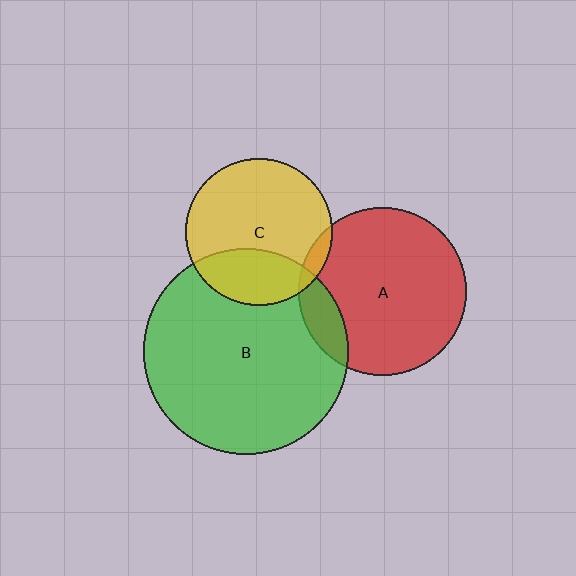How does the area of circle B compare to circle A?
Approximately 1.5 times.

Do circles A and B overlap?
Yes.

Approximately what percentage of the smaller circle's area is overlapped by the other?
Approximately 15%.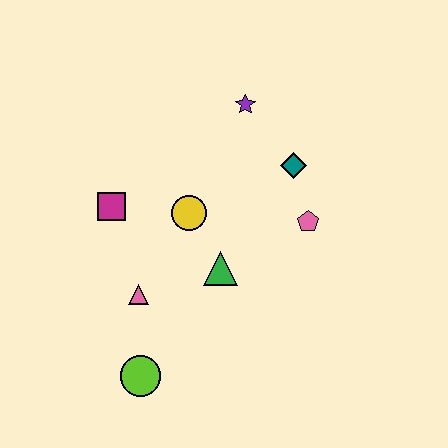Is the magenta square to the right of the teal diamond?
No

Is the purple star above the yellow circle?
Yes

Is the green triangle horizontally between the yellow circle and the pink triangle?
No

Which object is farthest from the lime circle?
The purple star is farthest from the lime circle.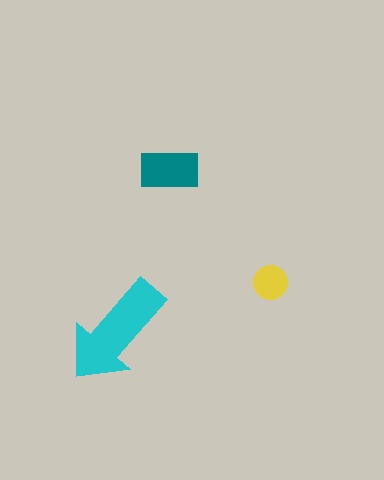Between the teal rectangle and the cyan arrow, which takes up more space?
The cyan arrow.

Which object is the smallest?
The yellow circle.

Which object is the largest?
The cyan arrow.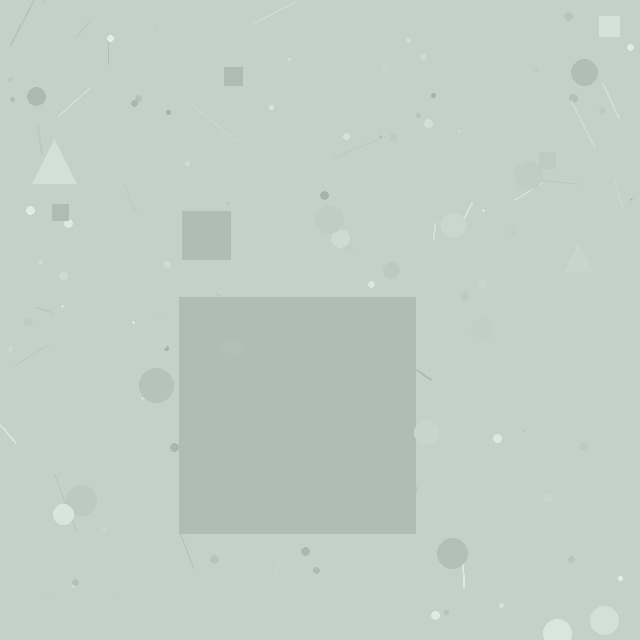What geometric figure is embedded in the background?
A square is embedded in the background.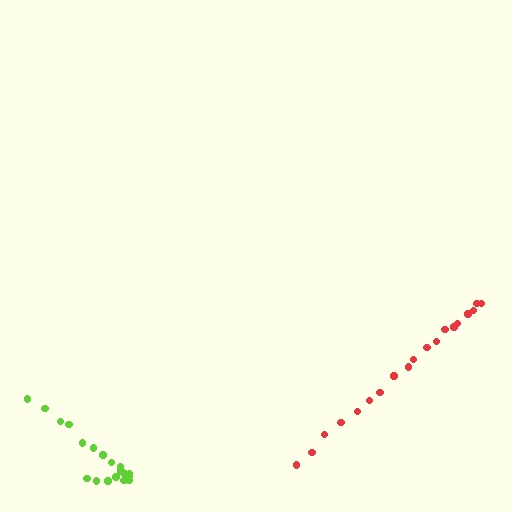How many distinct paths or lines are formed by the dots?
There are 2 distinct paths.